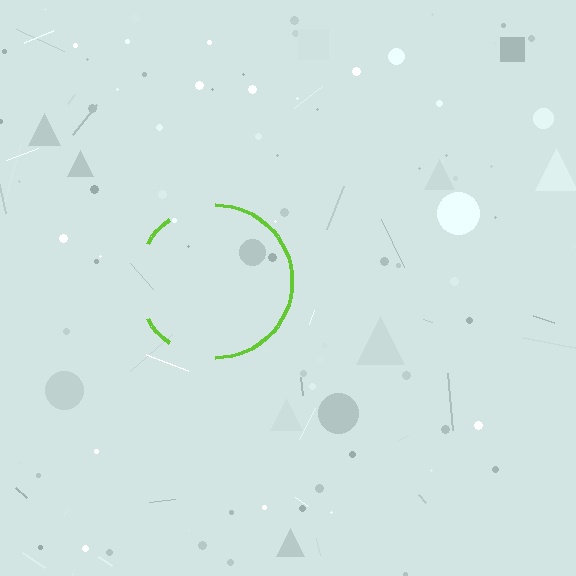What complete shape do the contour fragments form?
The contour fragments form a circle.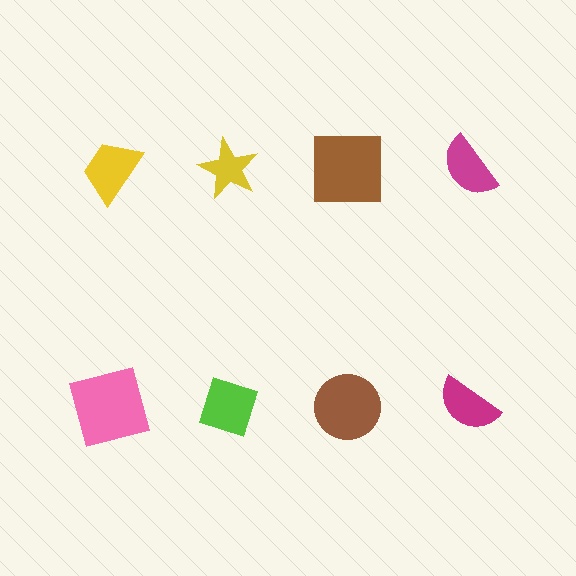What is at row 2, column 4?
A magenta semicircle.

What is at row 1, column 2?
A yellow star.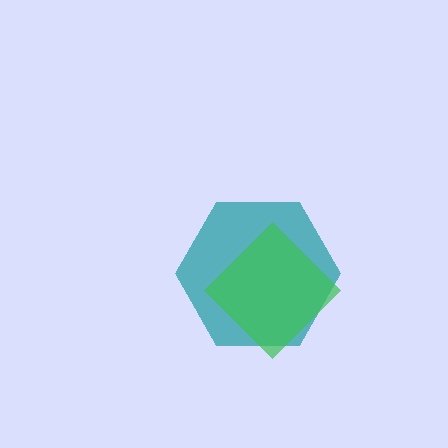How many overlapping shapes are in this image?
There are 2 overlapping shapes in the image.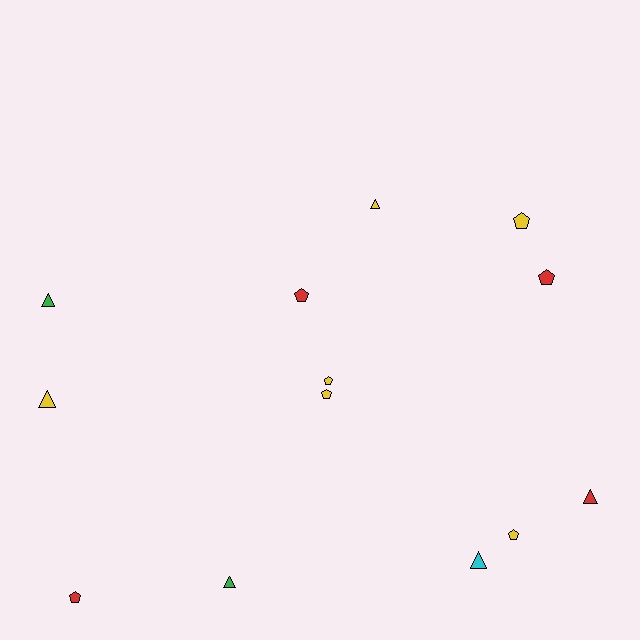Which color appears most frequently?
Yellow, with 6 objects.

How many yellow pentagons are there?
There are 4 yellow pentagons.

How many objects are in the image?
There are 13 objects.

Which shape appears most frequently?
Pentagon, with 7 objects.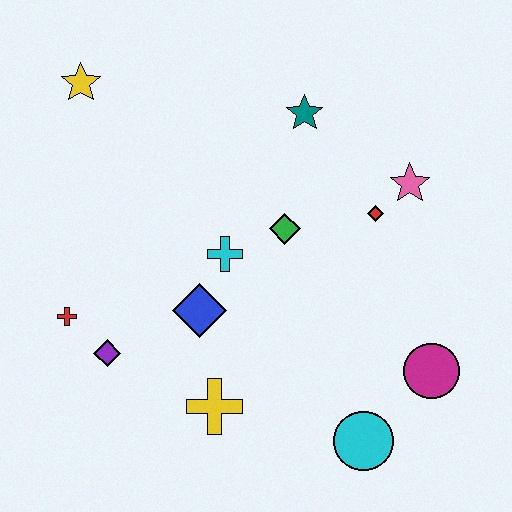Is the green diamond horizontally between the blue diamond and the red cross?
No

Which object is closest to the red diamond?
The pink star is closest to the red diamond.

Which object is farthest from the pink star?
The red cross is farthest from the pink star.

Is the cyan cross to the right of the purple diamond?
Yes